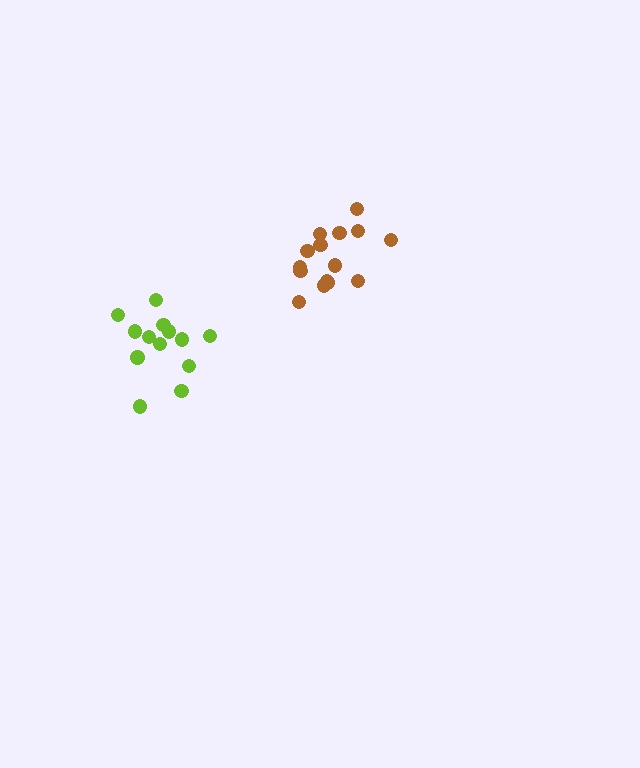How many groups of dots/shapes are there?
There are 2 groups.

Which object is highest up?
The brown cluster is topmost.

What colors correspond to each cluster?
The clusters are colored: brown, lime.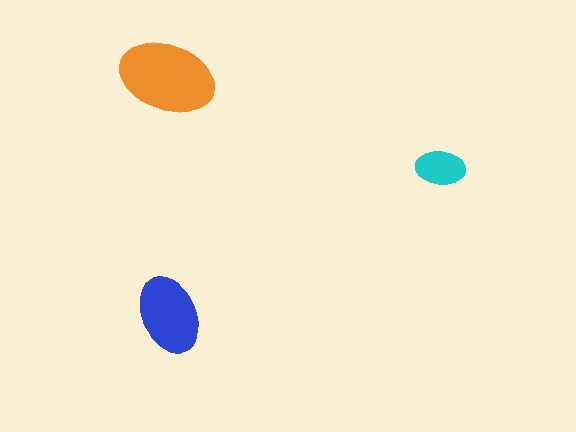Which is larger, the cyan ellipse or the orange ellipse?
The orange one.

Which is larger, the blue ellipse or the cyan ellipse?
The blue one.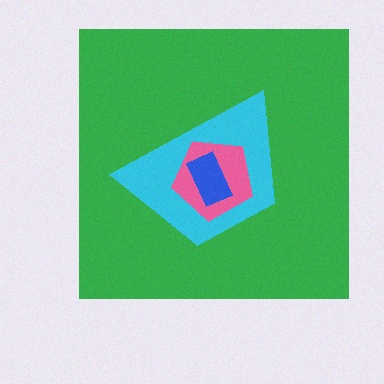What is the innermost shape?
The blue rectangle.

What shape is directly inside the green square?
The cyan trapezoid.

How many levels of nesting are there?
4.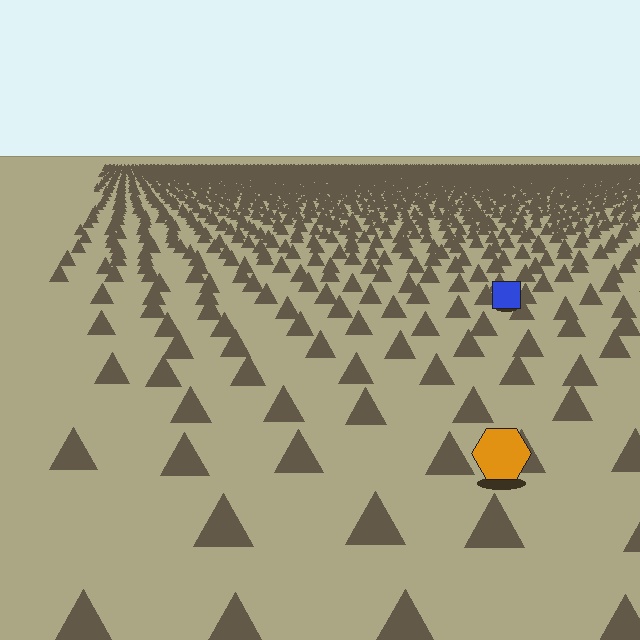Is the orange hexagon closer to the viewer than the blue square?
Yes. The orange hexagon is closer — you can tell from the texture gradient: the ground texture is coarser near it.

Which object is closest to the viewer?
The orange hexagon is closest. The texture marks near it are larger and more spread out.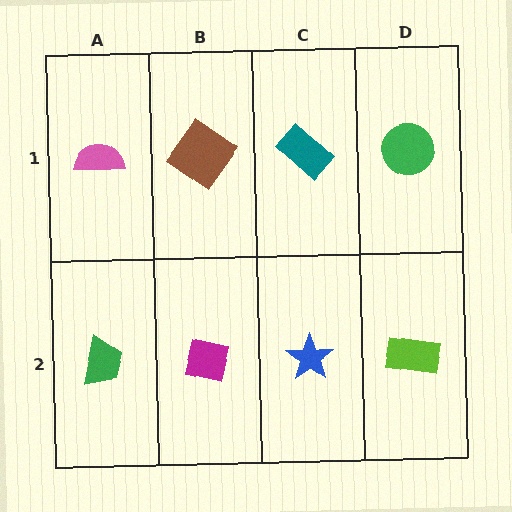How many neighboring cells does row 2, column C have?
3.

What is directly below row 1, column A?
A green trapezoid.